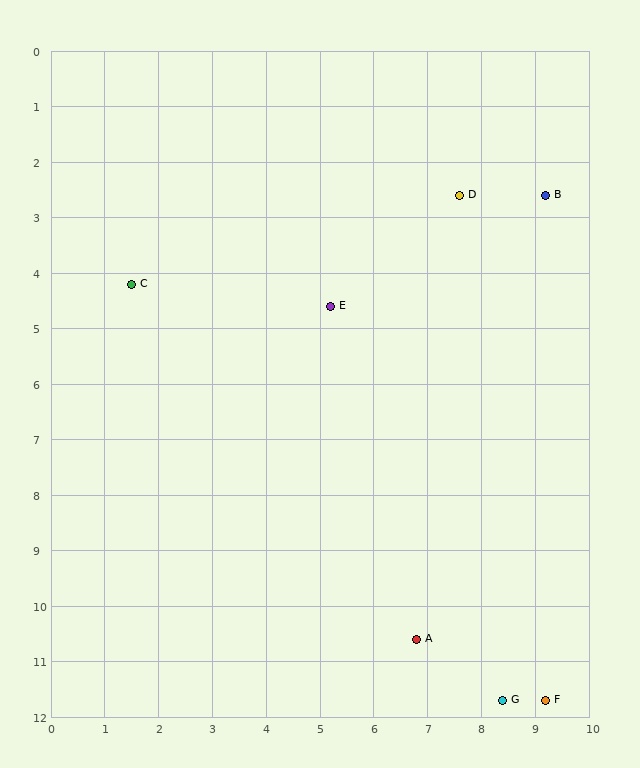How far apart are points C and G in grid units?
Points C and G are about 10.2 grid units apart.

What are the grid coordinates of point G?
Point G is at approximately (8.4, 11.7).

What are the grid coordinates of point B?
Point B is at approximately (9.2, 2.6).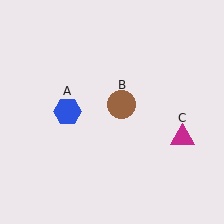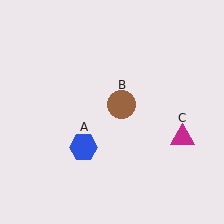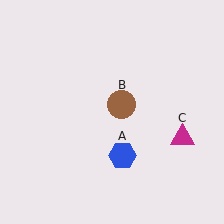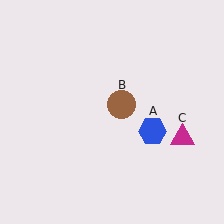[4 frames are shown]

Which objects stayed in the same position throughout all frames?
Brown circle (object B) and magenta triangle (object C) remained stationary.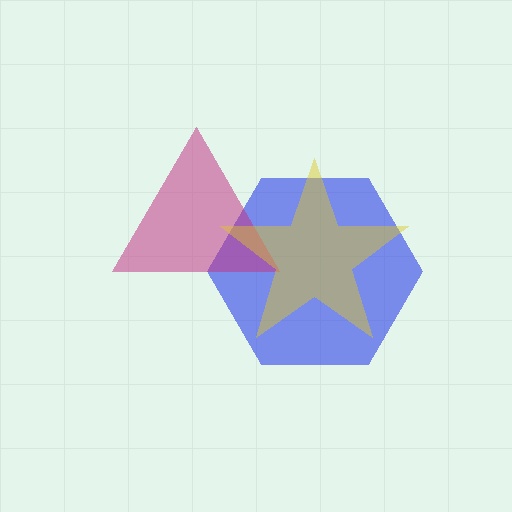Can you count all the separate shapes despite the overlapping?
Yes, there are 3 separate shapes.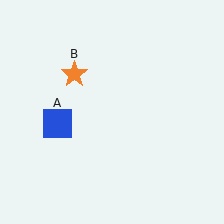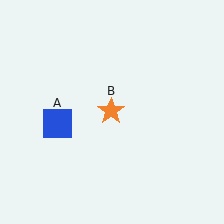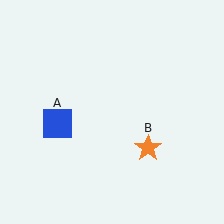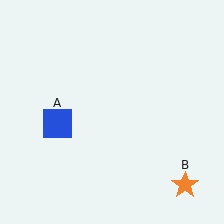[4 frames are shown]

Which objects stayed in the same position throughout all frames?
Blue square (object A) remained stationary.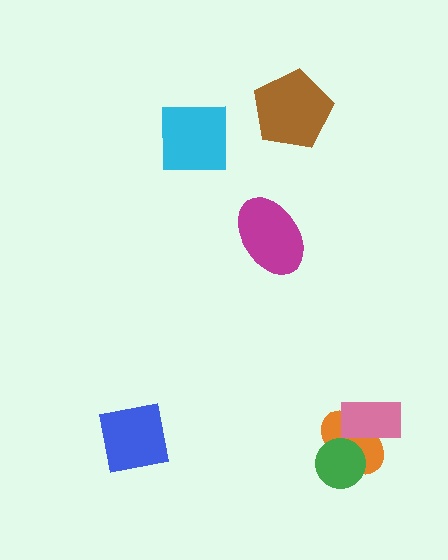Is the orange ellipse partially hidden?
Yes, it is partially covered by another shape.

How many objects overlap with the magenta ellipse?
0 objects overlap with the magenta ellipse.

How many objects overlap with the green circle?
1 object overlaps with the green circle.